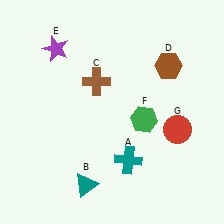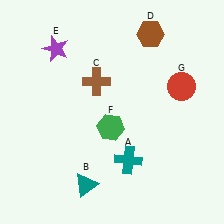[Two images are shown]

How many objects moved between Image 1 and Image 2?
3 objects moved between the two images.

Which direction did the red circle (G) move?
The red circle (G) moved up.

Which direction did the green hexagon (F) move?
The green hexagon (F) moved left.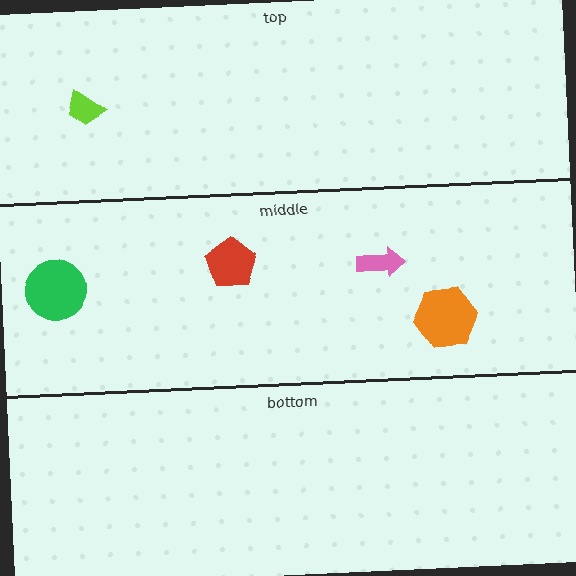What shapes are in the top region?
The lime trapezoid.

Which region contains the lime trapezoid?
The top region.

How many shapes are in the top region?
1.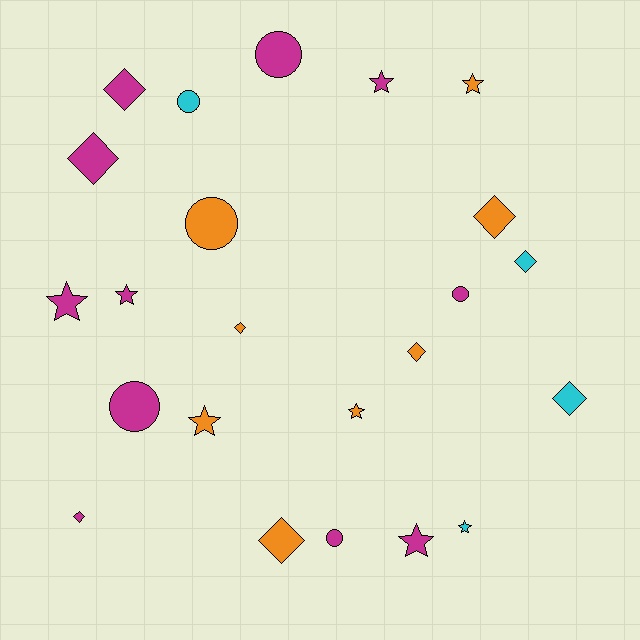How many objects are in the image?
There are 23 objects.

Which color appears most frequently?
Magenta, with 11 objects.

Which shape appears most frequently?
Diamond, with 9 objects.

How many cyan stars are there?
There is 1 cyan star.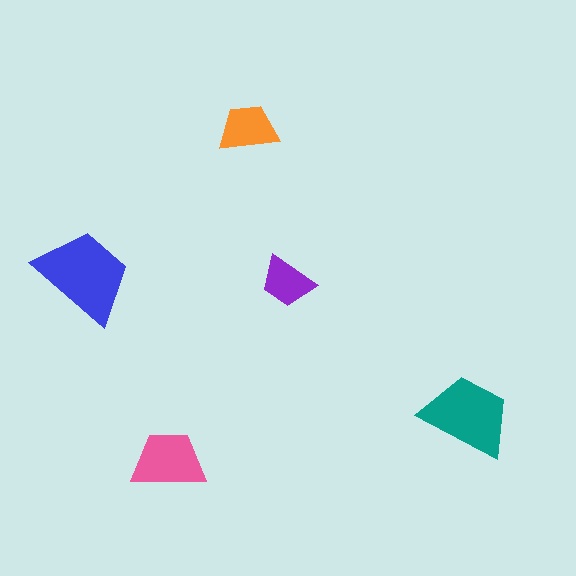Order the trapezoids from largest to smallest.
the blue one, the teal one, the pink one, the orange one, the purple one.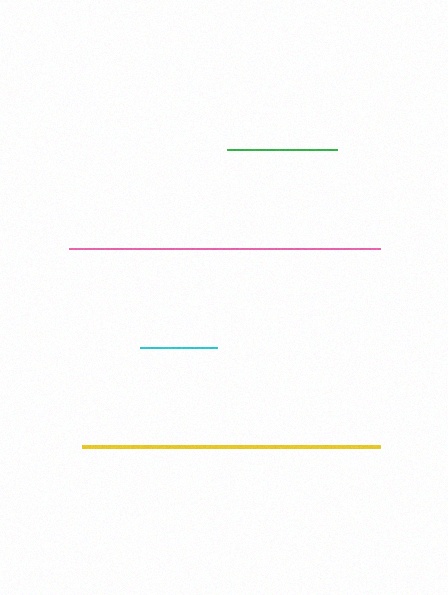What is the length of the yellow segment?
The yellow segment is approximately 298 pixels long.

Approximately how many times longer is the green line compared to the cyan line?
The green line is approximately 1.5 times the length of the cyan line.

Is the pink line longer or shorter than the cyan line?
The pink line is longer than the cyan line.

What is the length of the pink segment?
The pink segment is approximately 311 pixels long.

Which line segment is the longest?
The pink line is the longest at approximately 311 pixels.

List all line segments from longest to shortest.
From longest to shortest: pink, yellow, green, cyan.